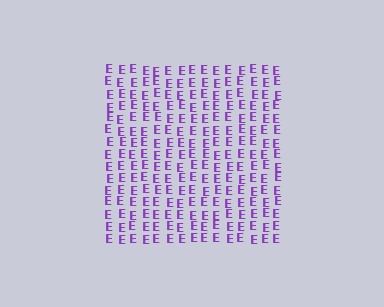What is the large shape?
The large shape is a square.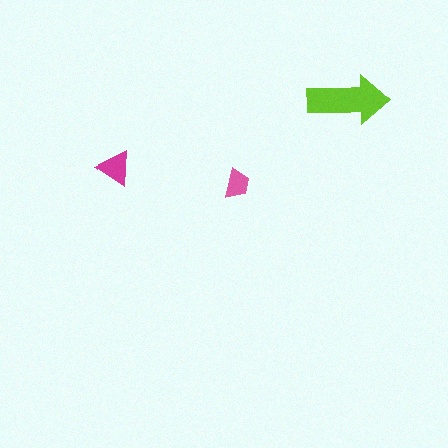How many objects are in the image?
There are 3 objects in the image.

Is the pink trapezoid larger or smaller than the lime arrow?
Smaller.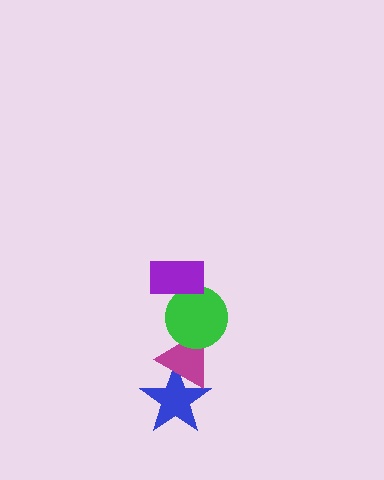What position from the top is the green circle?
The green circle is 2nd from the top.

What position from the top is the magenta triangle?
The magenta triangle is 3rd from the top.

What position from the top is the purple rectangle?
The purple rectangle is 1st from the top.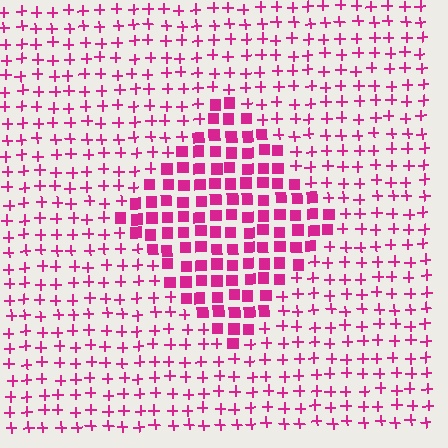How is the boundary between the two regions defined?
The boundary is defined by a change in element shape: squares inside vs. plus signs outside. All elements share the same color and spacing.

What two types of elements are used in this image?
The image uses squares inside the diamond region and plus signs outside it.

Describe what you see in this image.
The image is filled with small magenta elements arranged in a uniform grid. A diamond-shaped region contains squares, while the surrounding area contains plus signs. The boundary is defined purely by the change in element shape.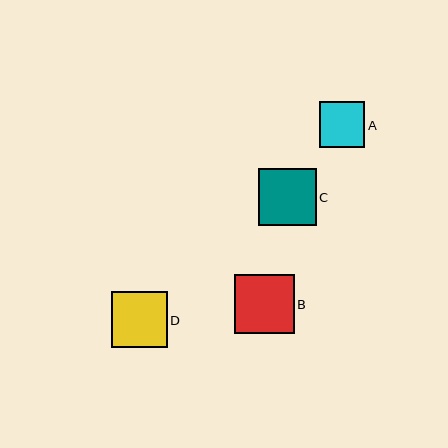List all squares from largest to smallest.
From largest to smallest: B, C, D, A.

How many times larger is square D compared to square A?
Square D is approximately 1.2 times the size of square A.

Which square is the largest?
Square B is the largest with a size of approximately 59 pixels.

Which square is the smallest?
Square A is the smallest with a size of approximately 46 pixels.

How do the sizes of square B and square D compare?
Square B and square D are approximately the same size.